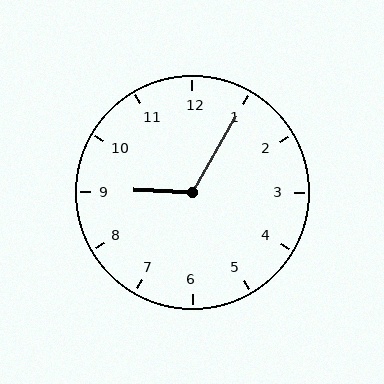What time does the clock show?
9:05.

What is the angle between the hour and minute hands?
Approximately 118 degrees.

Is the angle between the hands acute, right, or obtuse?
It is obtuse.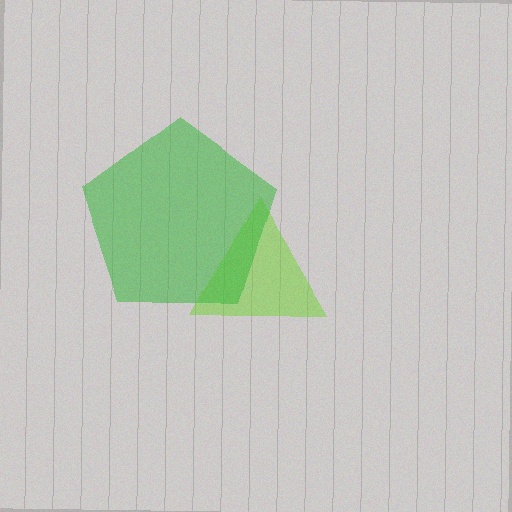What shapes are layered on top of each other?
The layered shapes are: a lime triangle, a green pentagon.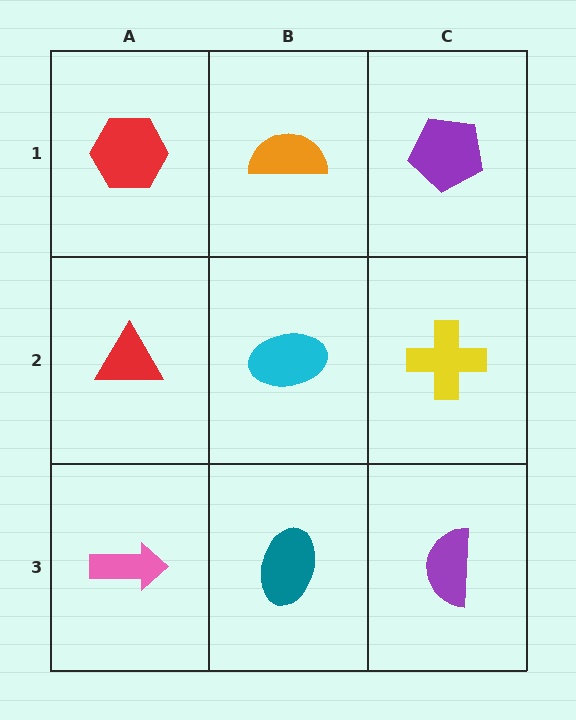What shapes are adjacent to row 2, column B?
An orange semicircle (row 1, column B), a teal ellipse (row 3, column B), a red triangle (row 2, column A), a yellow cross (row 2, column C).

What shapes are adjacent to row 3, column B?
A cyan ellipse (row 2, column B), a pink arrow (row 3, column A), a purple semicircle (row 3, column C).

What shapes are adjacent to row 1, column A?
A red triangle (row 2, column A), an orange semicircle (row 1, column B).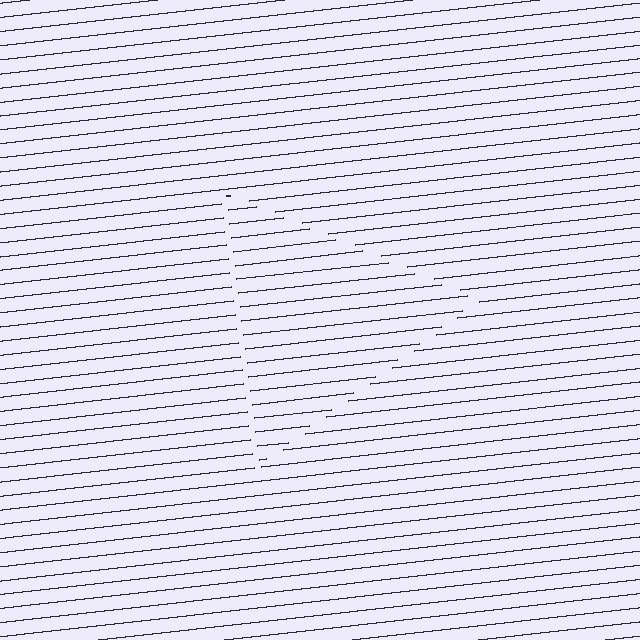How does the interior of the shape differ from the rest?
The interior of the shape contains the same grating, shifted by half a period — the contour is defined by the phase discontinuity where line-ends from the inner and outer gratings abut.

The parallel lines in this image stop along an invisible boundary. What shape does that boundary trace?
An illusory triangle. The interior of the shape contains the same grating, shifted by half a period — the contour is defined by the phase discontinuity where line-ends from the inner and outer gratings abut.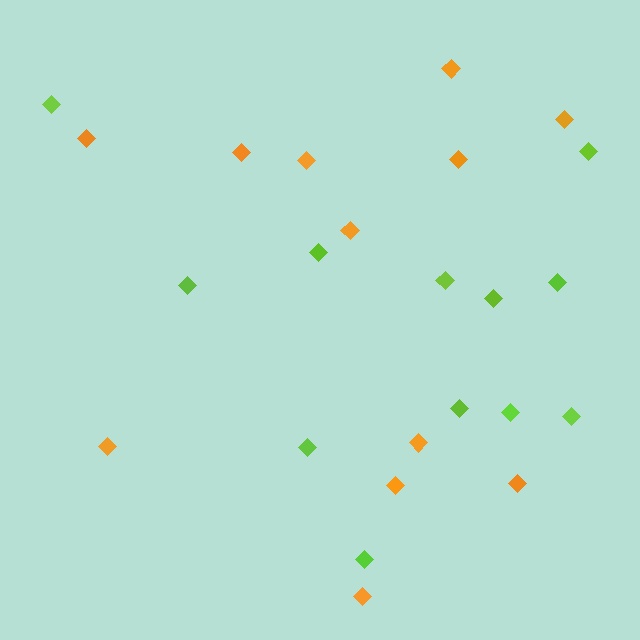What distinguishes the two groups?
There are 2 groups: one group of orange diamonds (12) and one group of lime diamonds (12).